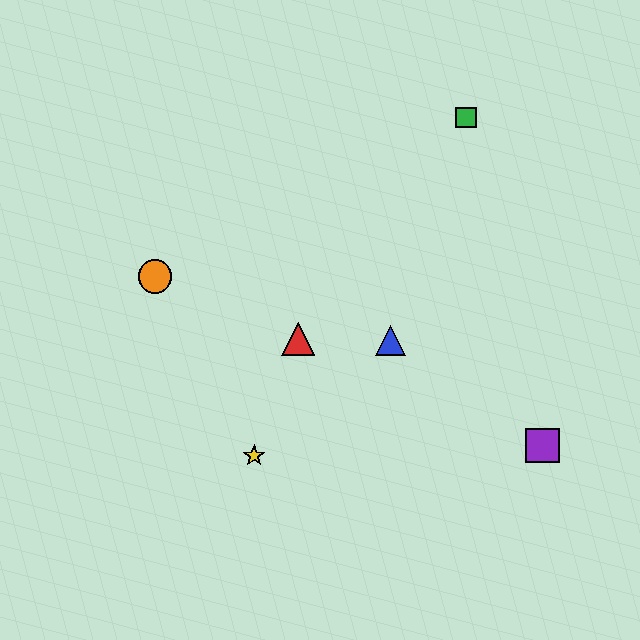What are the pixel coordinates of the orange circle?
The orange circle is at (155, 276).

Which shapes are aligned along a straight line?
The red triangle, the purple square, the orange circle are aligned along a straight line.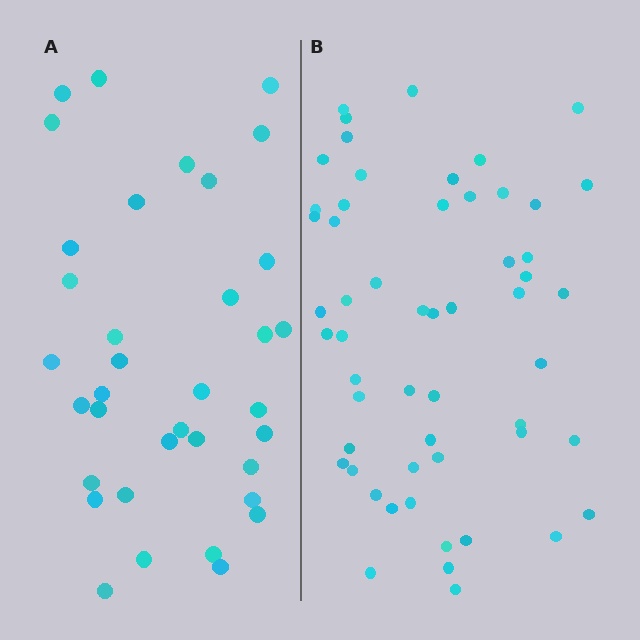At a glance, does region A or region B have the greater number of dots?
Region B (the right region) has more dots.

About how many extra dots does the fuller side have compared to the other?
Region B has approximately 20 more dots than region A.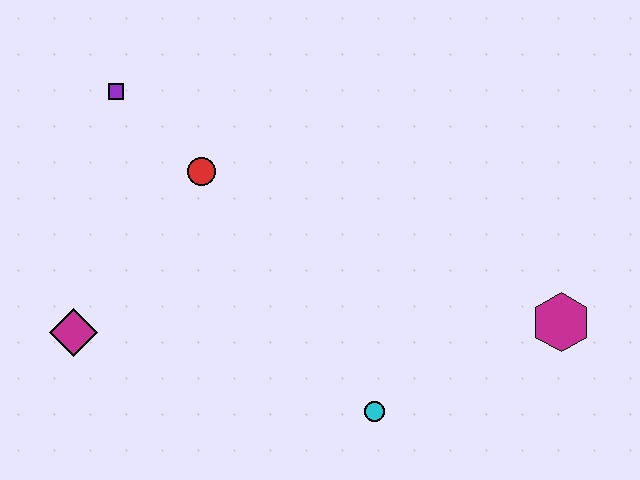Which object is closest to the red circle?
The purple square is closest to the red circle.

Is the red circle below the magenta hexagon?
No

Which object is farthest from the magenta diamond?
The magenta hexagon is farthest from the magenta diamond.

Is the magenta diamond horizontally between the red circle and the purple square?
No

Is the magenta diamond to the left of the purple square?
Yes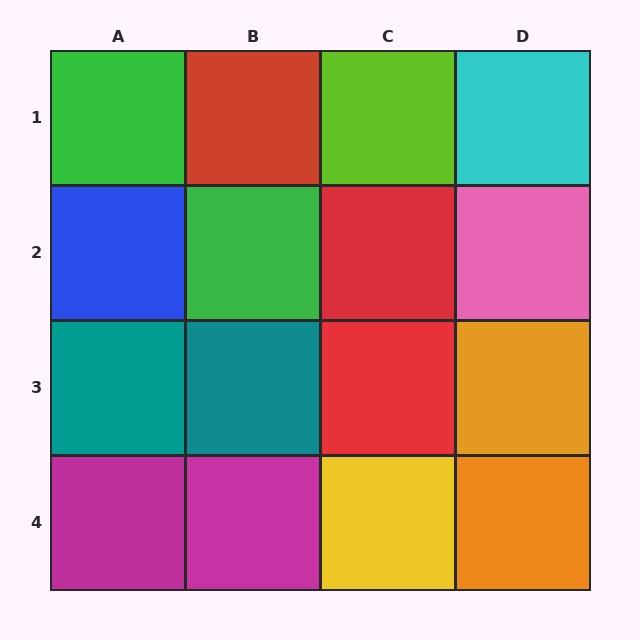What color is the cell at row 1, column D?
Cyan.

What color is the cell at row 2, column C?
Red.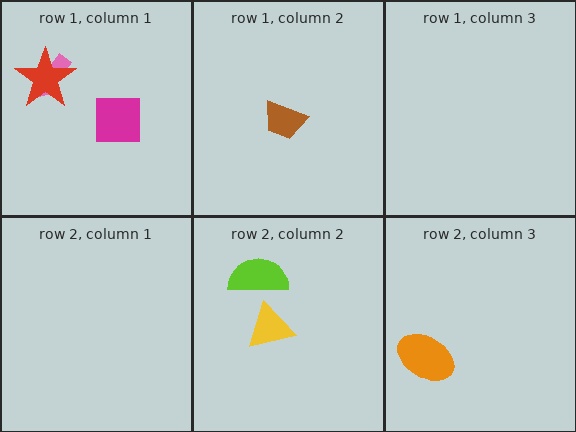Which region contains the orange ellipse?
The row 2, column 3 region.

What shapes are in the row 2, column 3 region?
The orange ellipse.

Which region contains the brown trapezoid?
The row 1, column 2 region.